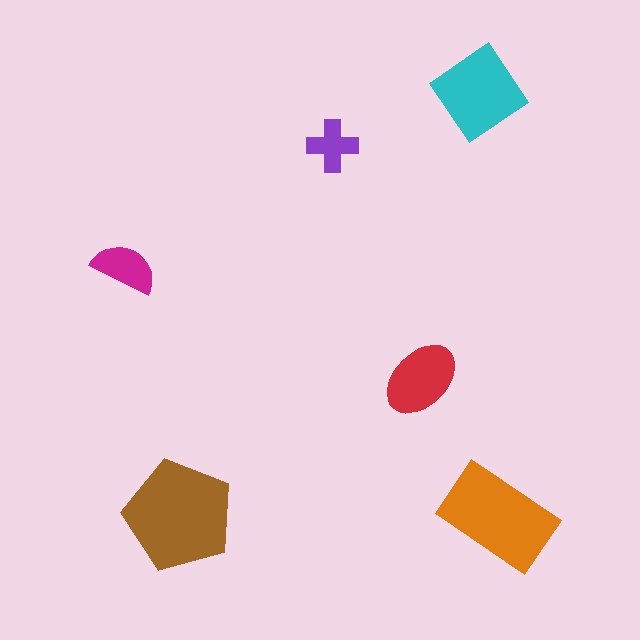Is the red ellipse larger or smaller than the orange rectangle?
Smaller.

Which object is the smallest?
The purple cross.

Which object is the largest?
The brown pentagon.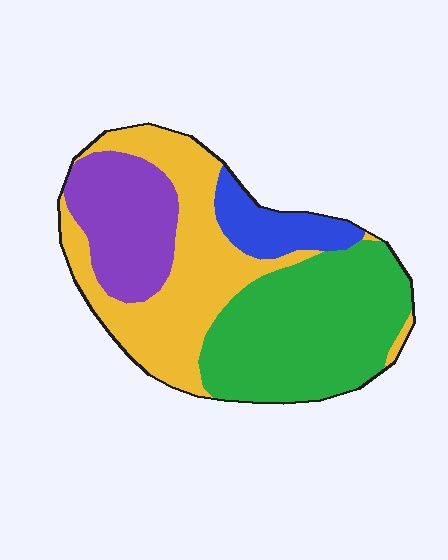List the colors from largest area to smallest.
From largest to smallest: green, yellow, purple, blue.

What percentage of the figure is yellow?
Yellow takes up about one third (1/3) of the figure.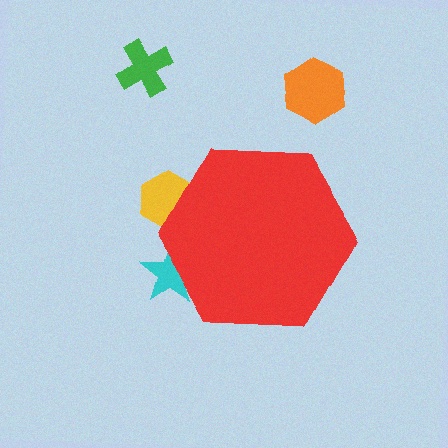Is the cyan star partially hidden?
Yes, the cyan star is partially hidden behind the red hexagon.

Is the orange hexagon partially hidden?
No, the orange hexagon is fully visible.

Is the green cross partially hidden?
No, the green cross is fully visible.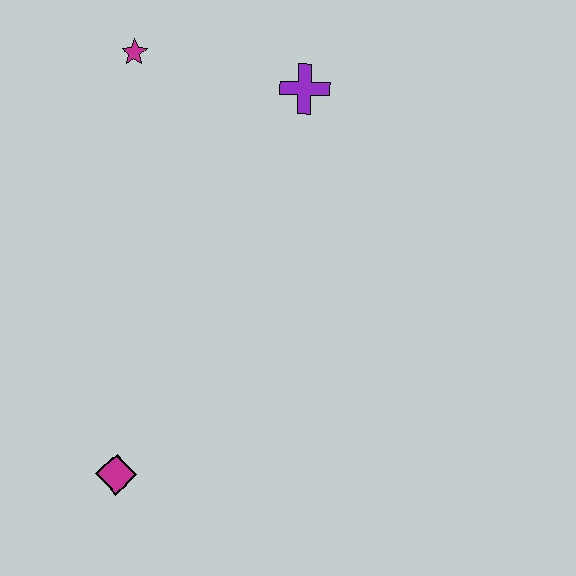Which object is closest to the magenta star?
The purple cross is closest to the magenta star.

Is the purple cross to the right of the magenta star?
Yes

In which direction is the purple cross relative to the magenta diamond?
The purple cross is above the magenta diamond.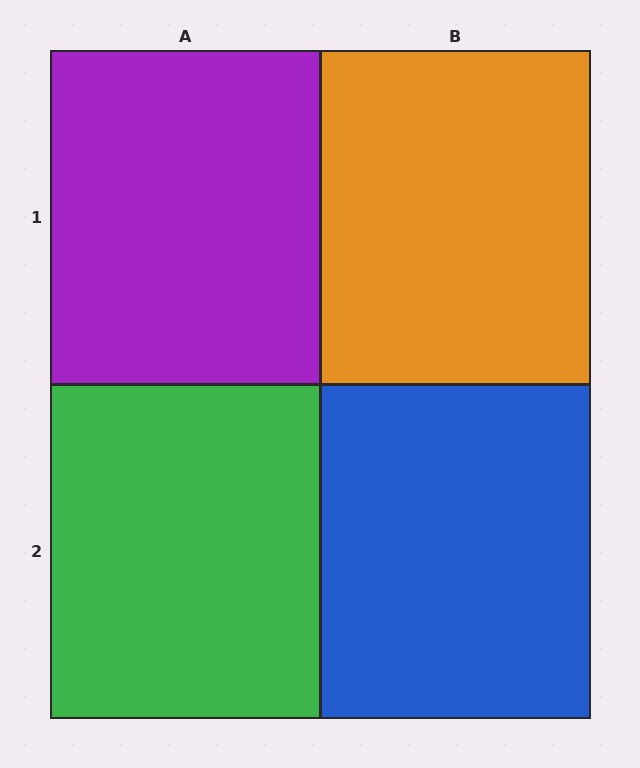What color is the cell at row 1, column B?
Orange.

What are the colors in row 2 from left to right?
Green, blue.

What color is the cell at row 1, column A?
Purple.